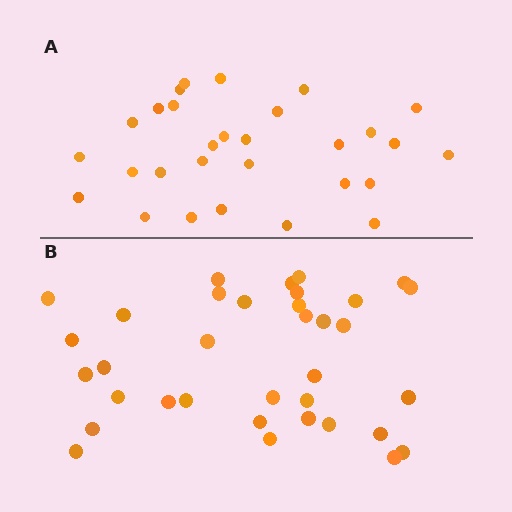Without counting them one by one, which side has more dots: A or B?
Region B (the bottom region) has more dots.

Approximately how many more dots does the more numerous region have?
Region B has about 6 more dots than region A.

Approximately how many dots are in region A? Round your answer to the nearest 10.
About 30 dots. (The exact count is 29, which rounds to 30.)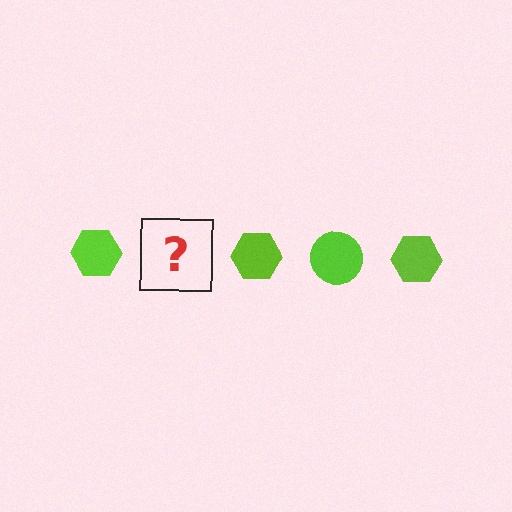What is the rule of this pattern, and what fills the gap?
The rule is that the pattern cycles through hexagon, circle shapes in lime. The gap should be filled with a lime circle.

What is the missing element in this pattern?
The missing element is a lime circle.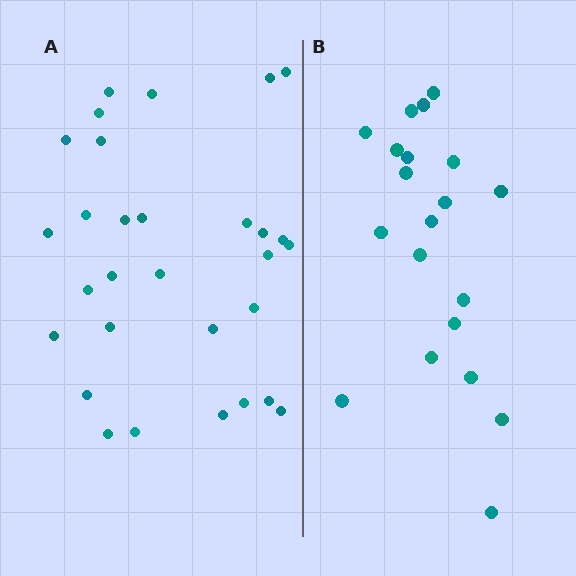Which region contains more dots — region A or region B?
Region A (the left region) has more dots.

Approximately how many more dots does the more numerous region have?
Region A has roughly 10 or so more dots than region B.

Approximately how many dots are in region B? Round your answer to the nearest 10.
About 20 dots.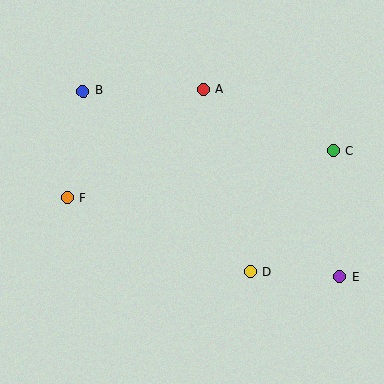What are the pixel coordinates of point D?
Point D is at (251, 271).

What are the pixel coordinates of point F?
Point F is at (67, 197).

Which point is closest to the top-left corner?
Point B is closest to the top-left corner.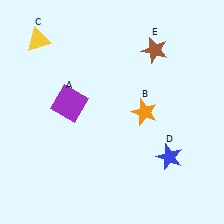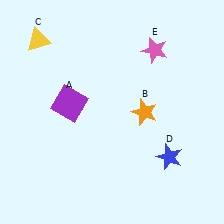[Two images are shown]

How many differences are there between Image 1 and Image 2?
There is 1 difference between the two images.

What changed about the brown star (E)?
In Image 1, E is brown. In Image 2, it changed to pink.